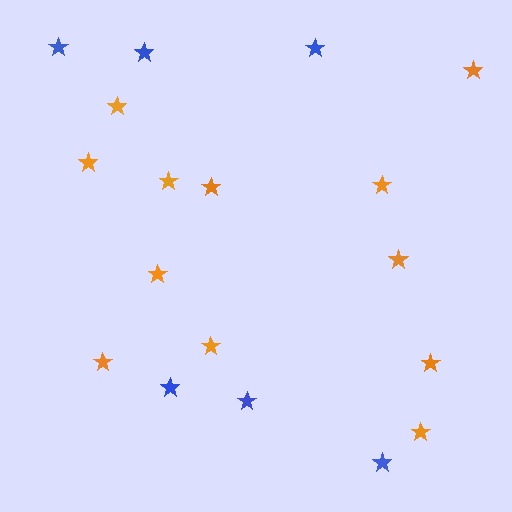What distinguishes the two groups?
There are 2 groups: one group of orange stars (12) and one group of blue stars (6).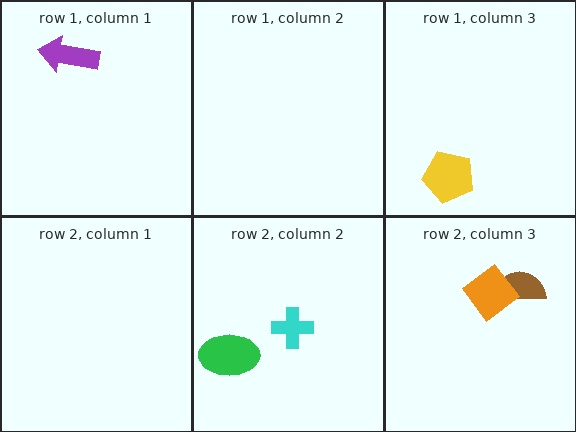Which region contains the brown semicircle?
The row 2, column 3 region.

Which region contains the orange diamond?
The row 2, column 3 region.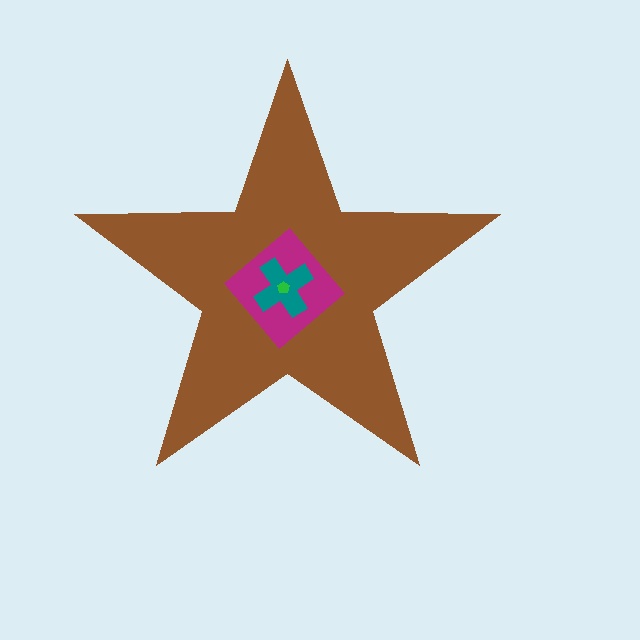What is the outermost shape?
The brown star.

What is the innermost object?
The green pentagon.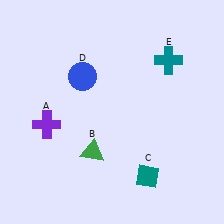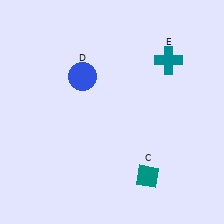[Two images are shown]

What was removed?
The purple cross (A), the green triangle (B) were removed in Image 2.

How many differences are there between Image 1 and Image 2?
There are 2 differences between the two images.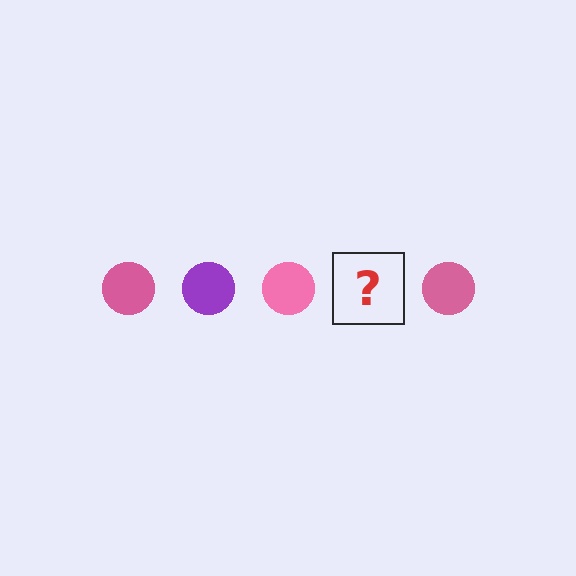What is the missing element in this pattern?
The missing element is a purple circle.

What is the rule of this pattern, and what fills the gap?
The rule is that the pattern cycles through pink, purple circles. The gap should be filled with a purple circle.